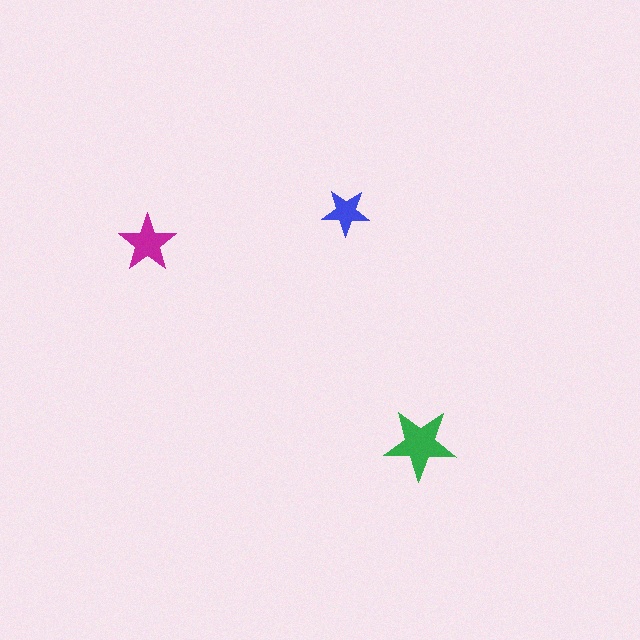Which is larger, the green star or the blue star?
The green one.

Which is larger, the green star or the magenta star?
The green one.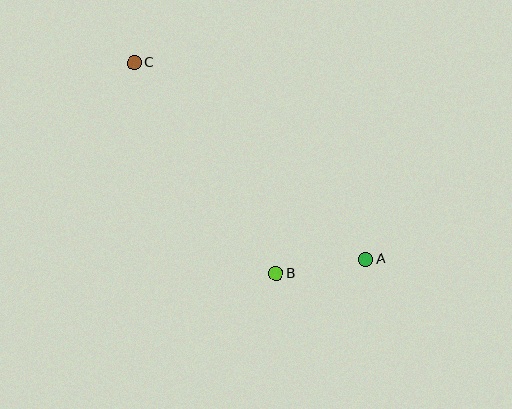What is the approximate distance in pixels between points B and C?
The distance between B and C is approximately 254 pixels.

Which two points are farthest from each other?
Points A and C are farthest from each other.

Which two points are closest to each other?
Points A and B are closest to each other.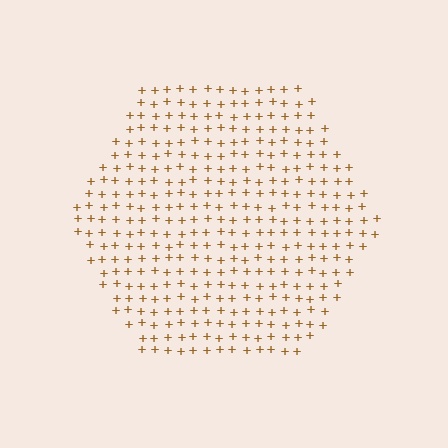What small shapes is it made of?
It is made of small plus signs.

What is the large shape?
The large shape is a hexagon.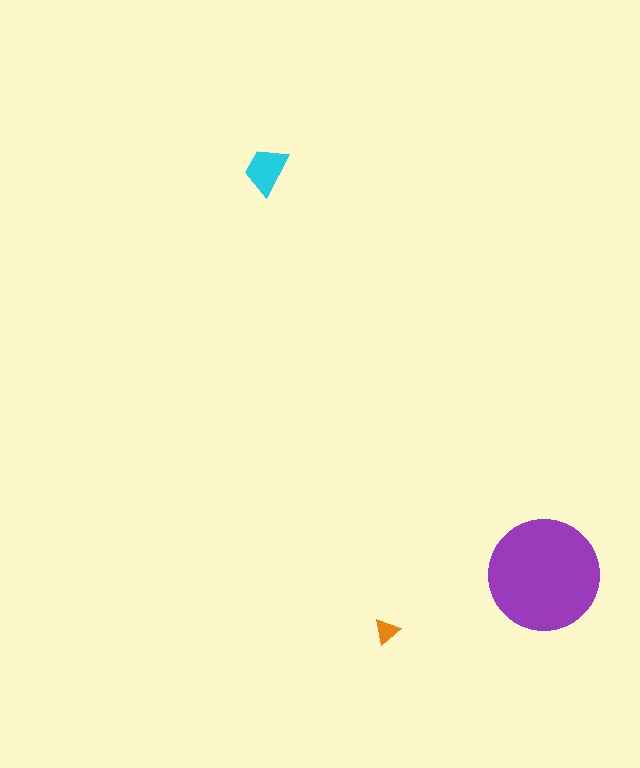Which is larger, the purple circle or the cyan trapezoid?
The purple circle.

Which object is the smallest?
The orange triangle.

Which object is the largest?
The purple circle.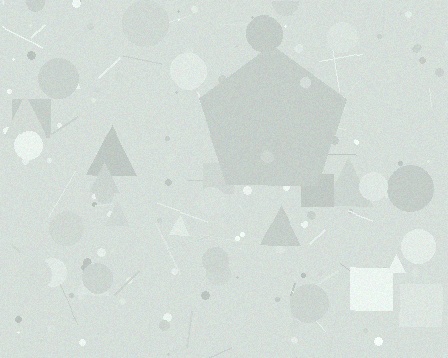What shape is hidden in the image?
A pentagon is hidden in the image.